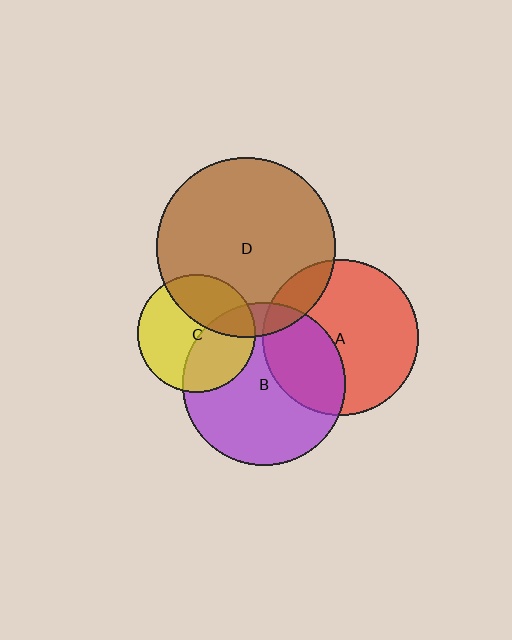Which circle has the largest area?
Circle D (brown).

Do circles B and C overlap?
Yes.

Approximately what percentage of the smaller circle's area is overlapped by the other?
Approximately 40%.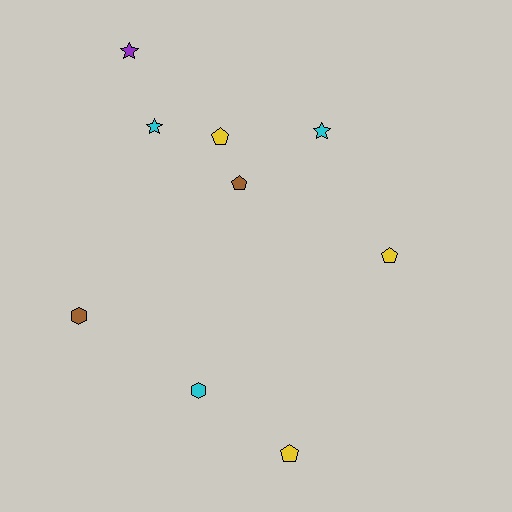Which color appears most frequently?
Cyan, with 3 objects.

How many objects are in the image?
There are 9 objects.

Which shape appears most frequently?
Pentagon, with 4 objects.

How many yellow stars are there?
There are no yellow stars.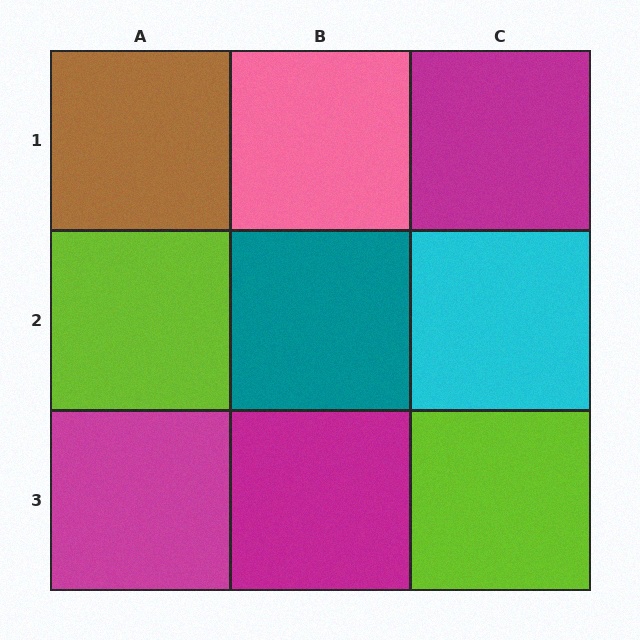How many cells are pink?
1 cell is pink.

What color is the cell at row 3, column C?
Lime.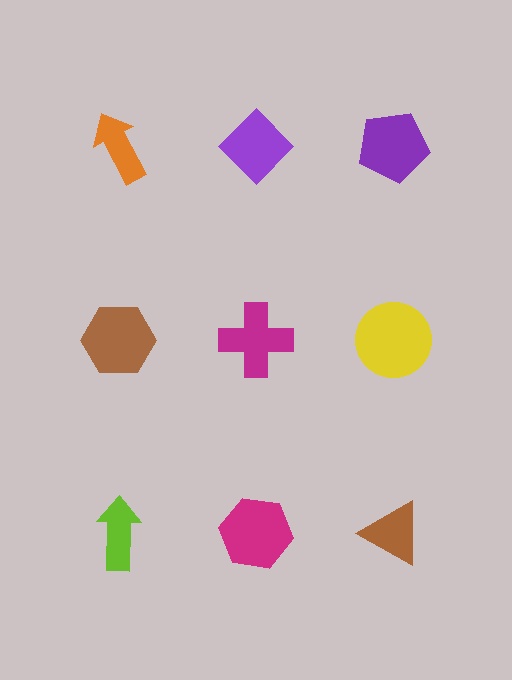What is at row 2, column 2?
A magenta cross.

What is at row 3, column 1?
A lime arrow.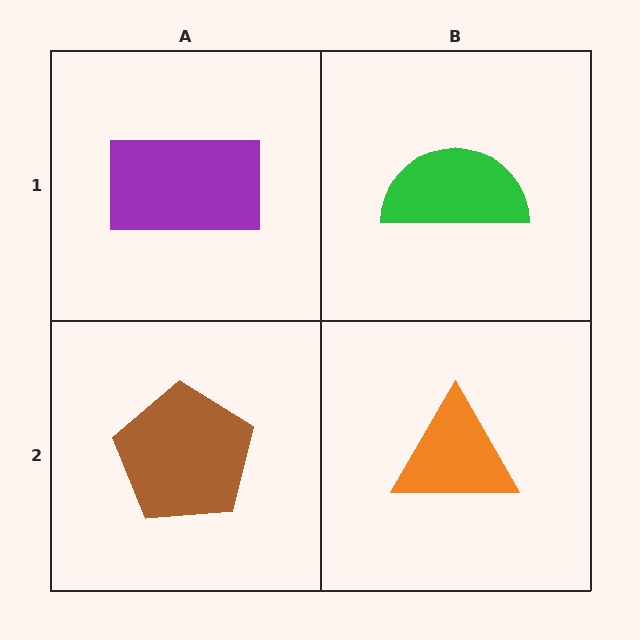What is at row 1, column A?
A purple rectangle.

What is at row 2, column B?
An orange triangle.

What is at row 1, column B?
A green semicircle.